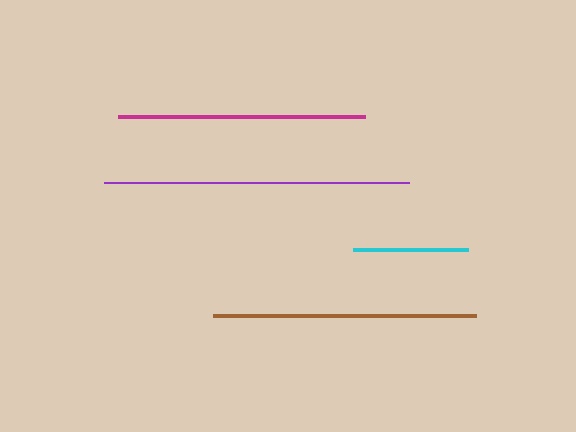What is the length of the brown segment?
The brown segment is approximately 263 pixels long.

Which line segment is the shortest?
The cyan line is the shortest at approximately 115 pixels.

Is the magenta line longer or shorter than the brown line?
The brown line is longer than the magenta line.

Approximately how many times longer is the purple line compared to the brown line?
The purple line is approximately 1.2 times the length of the brown line.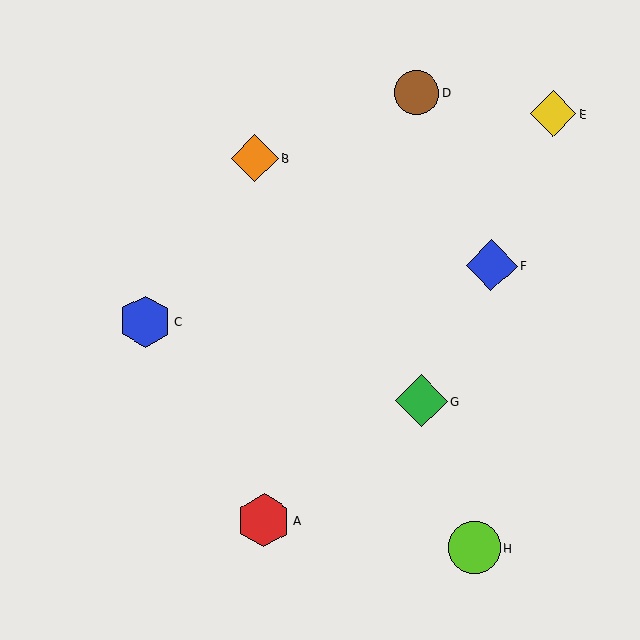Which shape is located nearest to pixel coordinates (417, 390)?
The green diamond (labeled G) at (422, 401) is nearest to that location.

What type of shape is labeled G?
Shape G is a green diamond.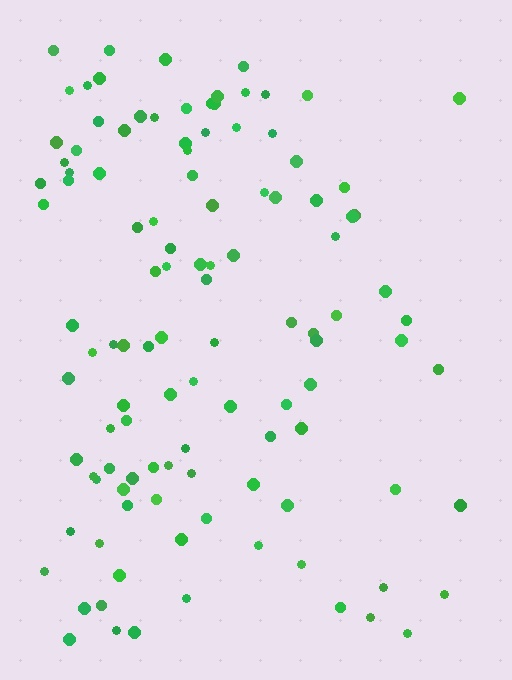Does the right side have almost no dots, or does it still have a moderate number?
Still a moderate number, just noticeably fewer than the left.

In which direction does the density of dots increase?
From right to left, with the left side densest.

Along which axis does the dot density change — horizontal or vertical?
Horizontal.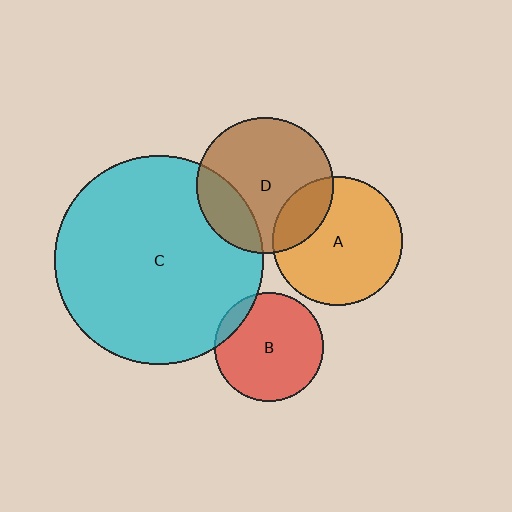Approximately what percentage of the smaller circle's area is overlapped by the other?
Approximately 10%.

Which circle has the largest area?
Circle C (cyan).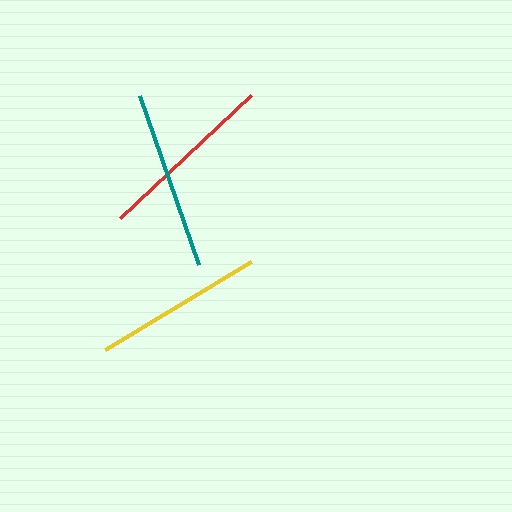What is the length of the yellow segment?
The yellow segment is approximately 170 pixels long.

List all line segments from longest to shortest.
From longest to shortest: red, teal, yellow.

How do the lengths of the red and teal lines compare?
The red and teal lines are approximately the same length.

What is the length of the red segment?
The red segment is approximately 179 pixels long.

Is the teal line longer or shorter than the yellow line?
The teal line is longer than the yellow line.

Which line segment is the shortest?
The yellow line is the shortest at approximately 170 pixels.